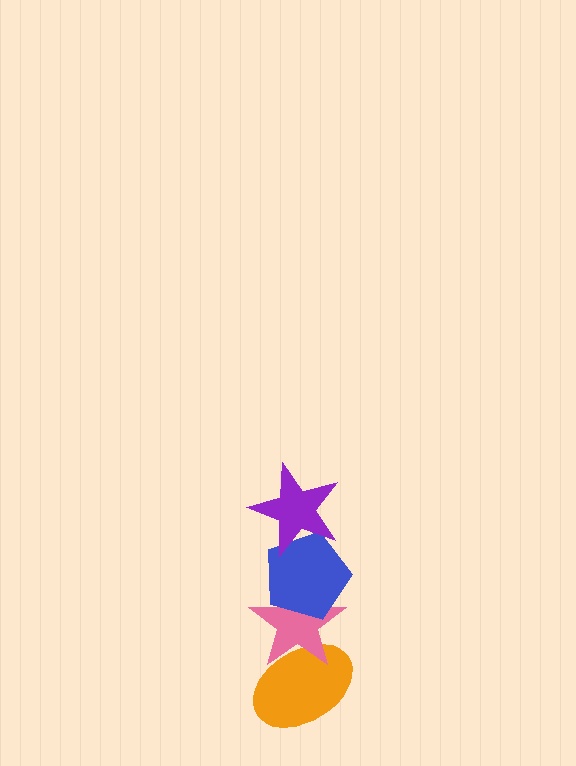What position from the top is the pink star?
The pink star is 3rd from the top.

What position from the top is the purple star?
The purple star is 1st from the top.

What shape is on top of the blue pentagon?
The purple star is on top of the blue pentagon.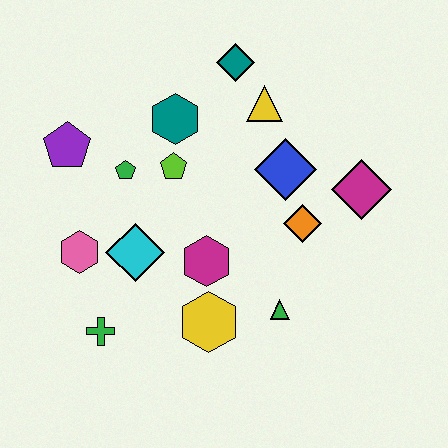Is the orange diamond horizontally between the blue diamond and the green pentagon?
No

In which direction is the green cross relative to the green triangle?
The green cross is to the left of the green triangle.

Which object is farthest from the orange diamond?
The purple pentagon is farthest from the orange diamond.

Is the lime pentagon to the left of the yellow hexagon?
Yes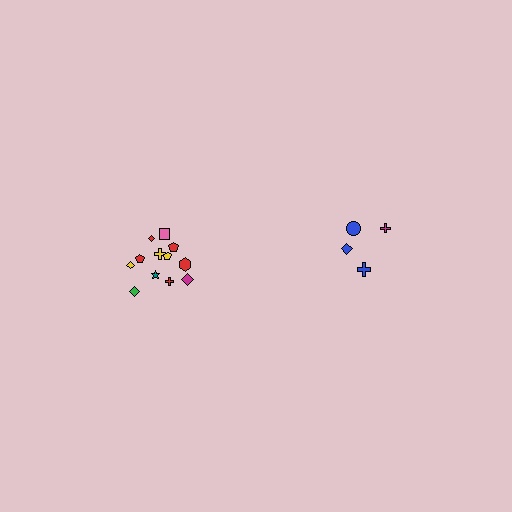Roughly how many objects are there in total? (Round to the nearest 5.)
Roughly 15 objects in total.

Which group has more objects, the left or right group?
The left group.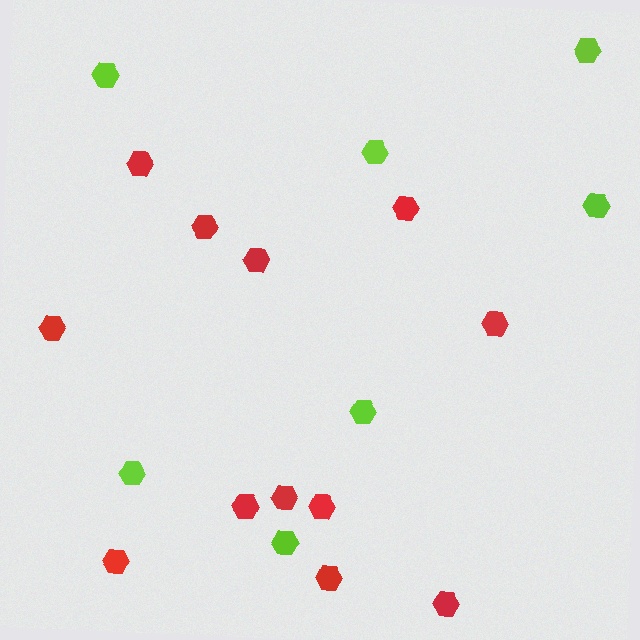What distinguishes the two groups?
There are 2 groups: one group of lime hexagons (7) and one group of red hexagons (12).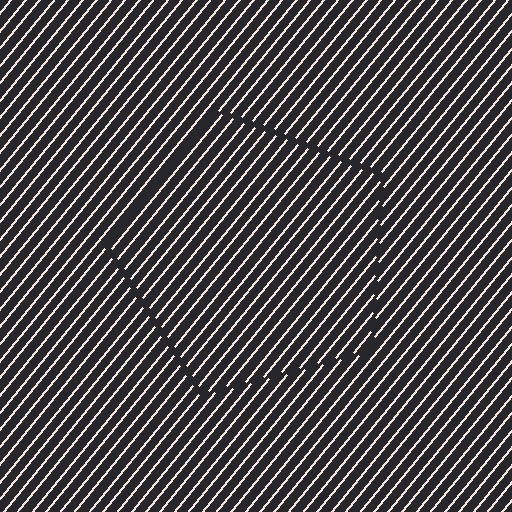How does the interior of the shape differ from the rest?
The interior of the shape contains the same grating, shifted by half a period — the contour is defined by the phase discontinuity where line-ends from the inner and outer gratings abut.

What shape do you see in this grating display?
An illusory pentagon. The interior of the shape contains the same grating, shifted by half a period — the contour is defined by the phase discontinuity where line-ends from the inner and outer gratings abut.